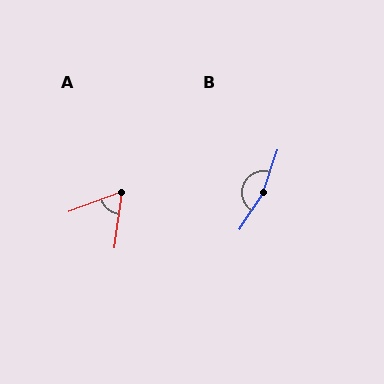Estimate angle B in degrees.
Approximately 166 degrees.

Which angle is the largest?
B, at approximately 166 degrees.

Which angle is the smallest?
A, at approximately 62 degrees.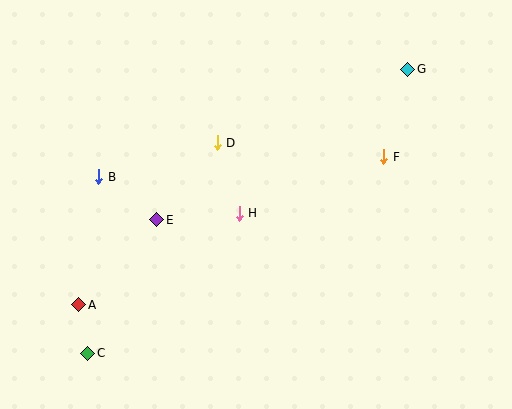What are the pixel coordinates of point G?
Point G is at (408, 69).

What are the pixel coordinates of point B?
Point B is at (99, 177).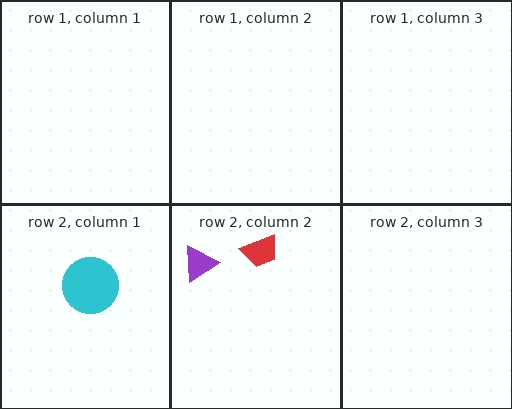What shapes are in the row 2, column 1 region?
The cyan circle.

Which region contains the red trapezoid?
The row 2, column 2 region.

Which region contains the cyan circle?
The row 2, column 1 region.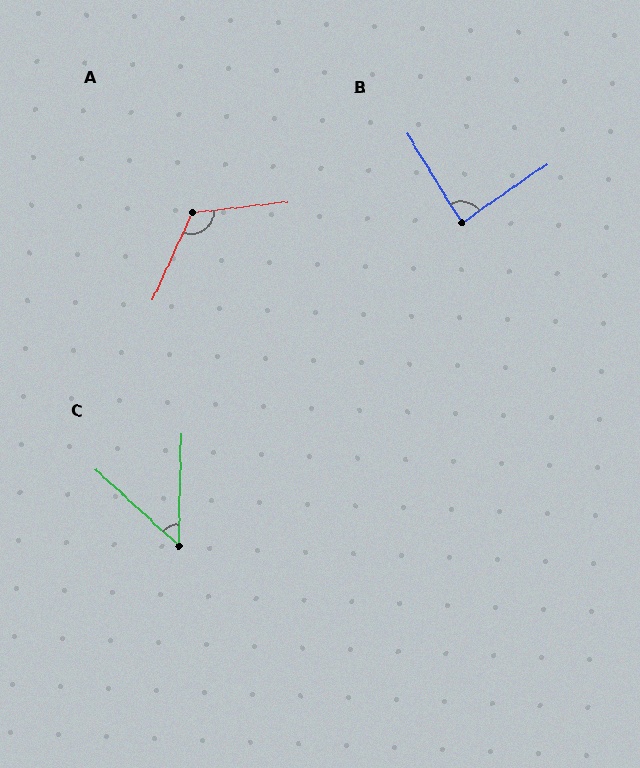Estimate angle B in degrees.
Approximately 87 degrees.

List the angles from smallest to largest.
C (49°), B (87°), A (121°).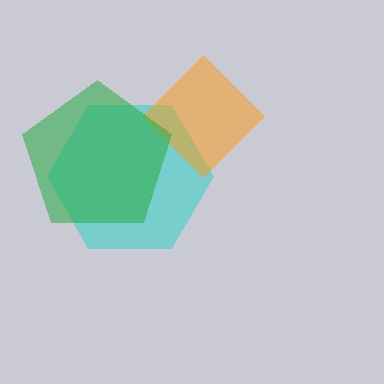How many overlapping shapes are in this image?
There are 3 overlapping shapes in the image.